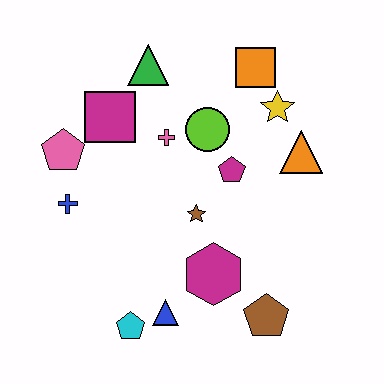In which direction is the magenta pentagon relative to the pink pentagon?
The magenta pentagon is to the right of the pink pentagon.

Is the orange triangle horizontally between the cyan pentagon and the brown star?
No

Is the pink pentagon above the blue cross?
Yes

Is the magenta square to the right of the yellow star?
No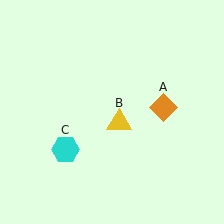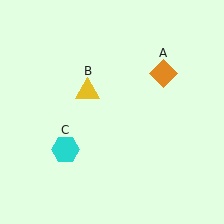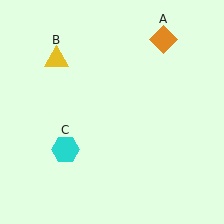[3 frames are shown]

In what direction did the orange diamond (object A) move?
The orange diamond (object A) moved up.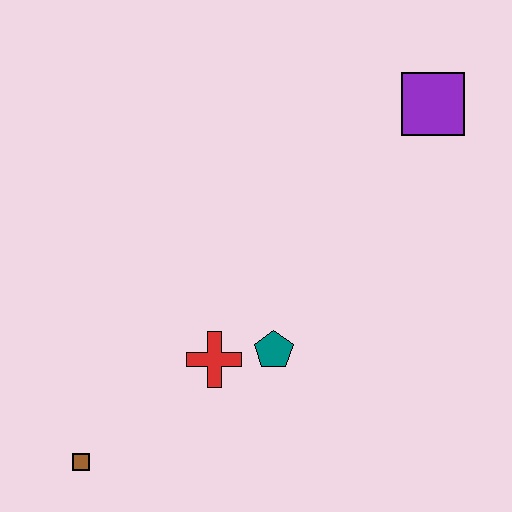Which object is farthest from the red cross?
The purple square is farthest from the red cross.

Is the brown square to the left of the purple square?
Yes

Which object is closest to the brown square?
The red cross is closest to the brown square.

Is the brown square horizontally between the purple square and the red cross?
No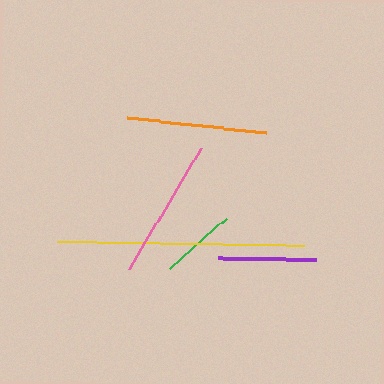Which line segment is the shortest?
The green line is the shortest at approximately 76 pixels.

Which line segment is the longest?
The yellow line is the longest at approximately 246 pixels.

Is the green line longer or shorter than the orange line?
The orange line is longer than the green line.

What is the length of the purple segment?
The purple segment is approximately 97 pixels long.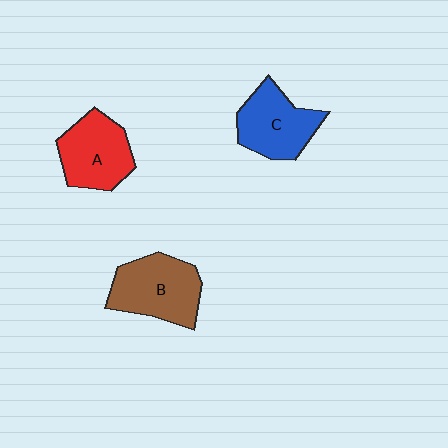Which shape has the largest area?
Shape B (brown).